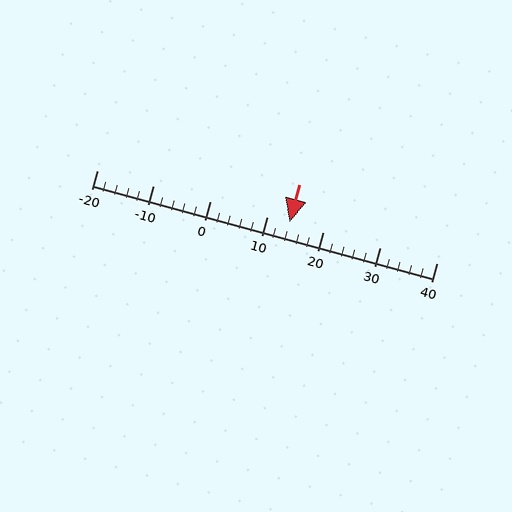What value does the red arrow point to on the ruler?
The red arrow points to approximately 14.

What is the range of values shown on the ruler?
The ruler shows values from -20 to 40.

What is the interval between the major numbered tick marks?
The major tick marks are spaced 10 units apart.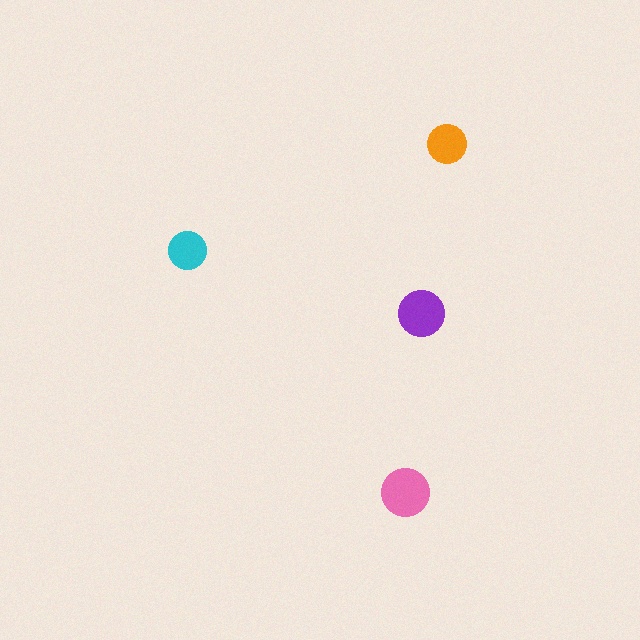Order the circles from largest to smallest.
the pink one, the purple one, the orange one, the cyan one.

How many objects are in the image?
There are 4 objects in the image.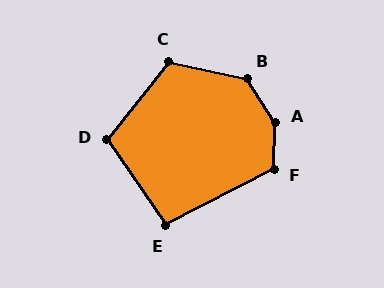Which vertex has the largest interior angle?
A, at approximately 147 degrees.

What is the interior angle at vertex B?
Approximately 134 degrees (obtuse).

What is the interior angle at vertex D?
Approximately 107 degrees (obtuse).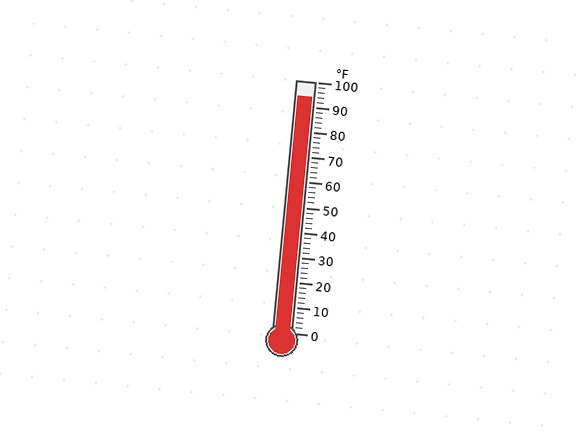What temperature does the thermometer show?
The thermometer shows approximately 94°F.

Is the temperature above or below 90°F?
The temperature is above 90°F.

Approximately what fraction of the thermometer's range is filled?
The thermometer is filled to approximately 95% of its range.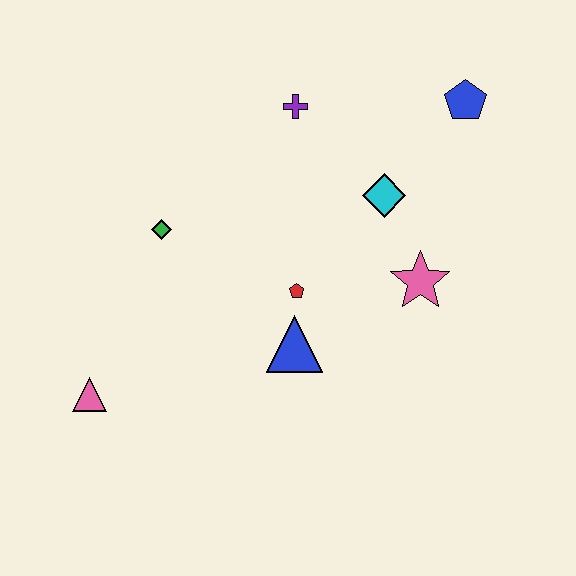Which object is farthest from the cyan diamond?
The pink triangle is farthest from the cyan diamond.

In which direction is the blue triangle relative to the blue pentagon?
The blue triangle is below the blue pentagon.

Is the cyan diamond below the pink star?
No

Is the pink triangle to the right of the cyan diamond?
No